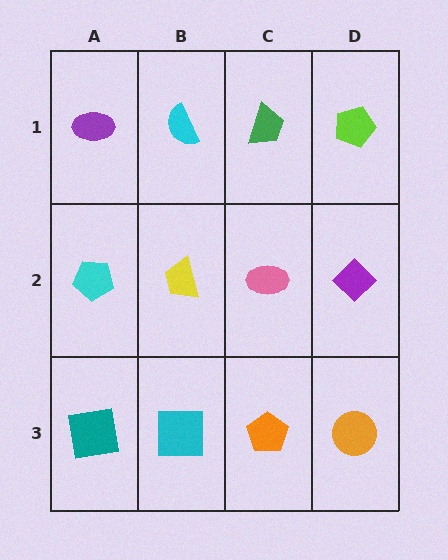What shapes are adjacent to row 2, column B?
A cyan semicircle (row 1, column B), a cyan square (row 3, column B), a cyan pentagon (row 2, column A), a pink ellipse (row 2, column C).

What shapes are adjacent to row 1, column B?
A yellow trapezoid (row 2, column B), a purple ellipse (row 1, column A), a green trapezoid (row 1, column C).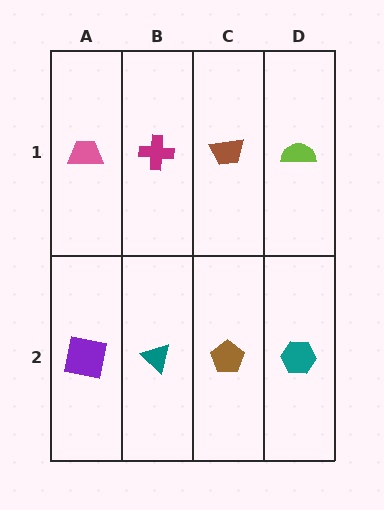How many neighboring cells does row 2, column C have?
3.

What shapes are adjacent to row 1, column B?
A teal triangle (row 2, column B), a pink trapezoid (row 1, column A), a brown trapezoid (row 1, column C).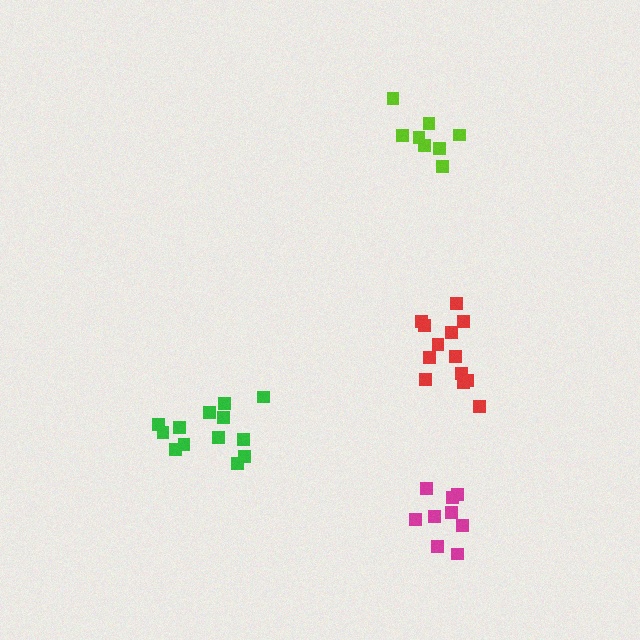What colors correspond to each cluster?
The clusters are colored: green, lime, red, magenta.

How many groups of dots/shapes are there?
There are 4 groups.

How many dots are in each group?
Group 1: 13 dots, Group 2: 8 dots, Group 3: 13 dots, Group 4: 9 dots (43 total).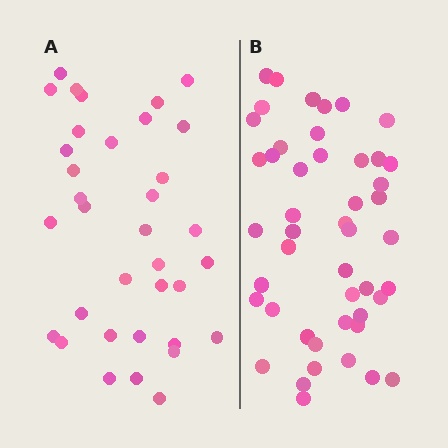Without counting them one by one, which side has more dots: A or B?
Region B (the right region) has more dots.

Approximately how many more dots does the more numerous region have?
Region B has roughly 12 or so more dots than region A.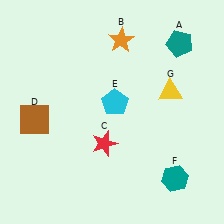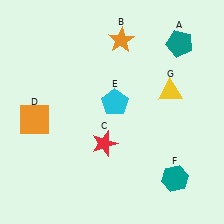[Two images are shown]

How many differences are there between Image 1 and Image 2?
There is 1 difference between the two images.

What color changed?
The square (D) changed from brown in Image 1 to orange in Image 2.